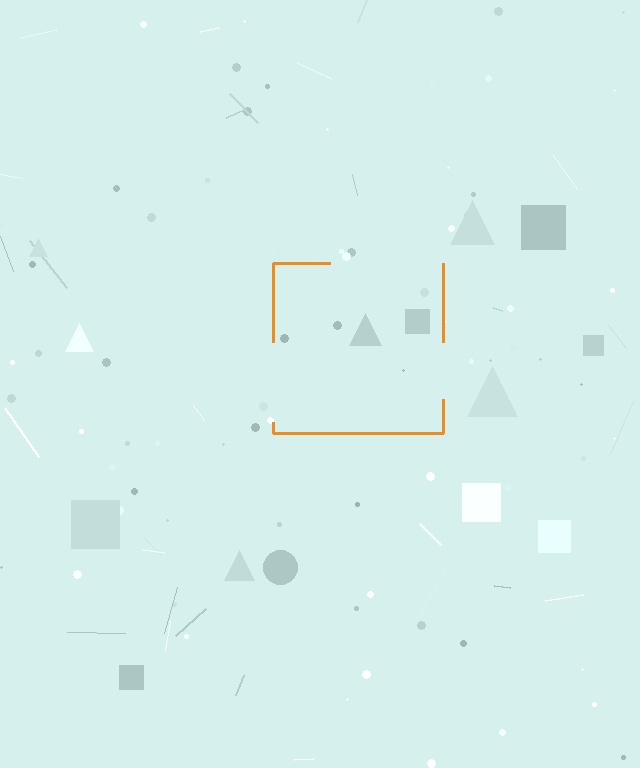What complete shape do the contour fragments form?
The contour fragments form a square.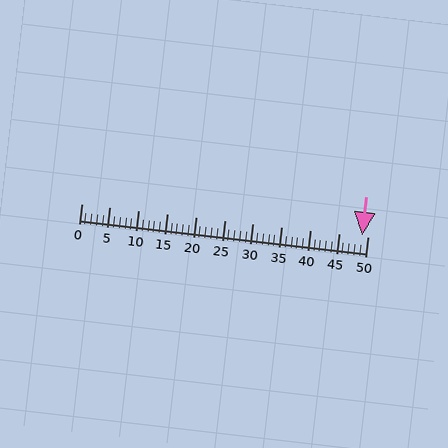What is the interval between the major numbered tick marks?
The major tick marks are spaced 5 units apart.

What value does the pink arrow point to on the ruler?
The pink arrow points to approximately 49.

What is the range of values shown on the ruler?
The ruler shows values from 0 to 50.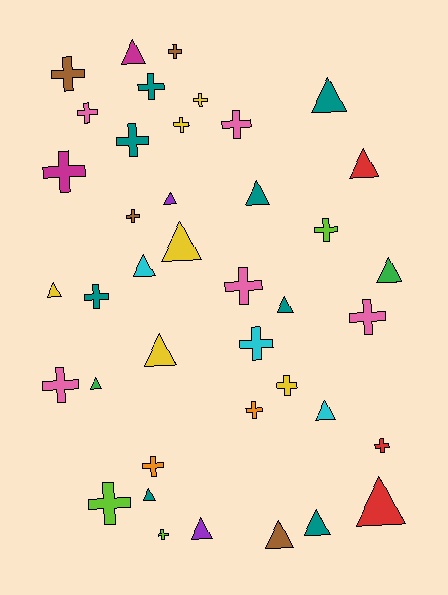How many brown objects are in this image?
There are 4 brown objects.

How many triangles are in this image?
There are 18 triangles.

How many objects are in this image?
There are 40 objects.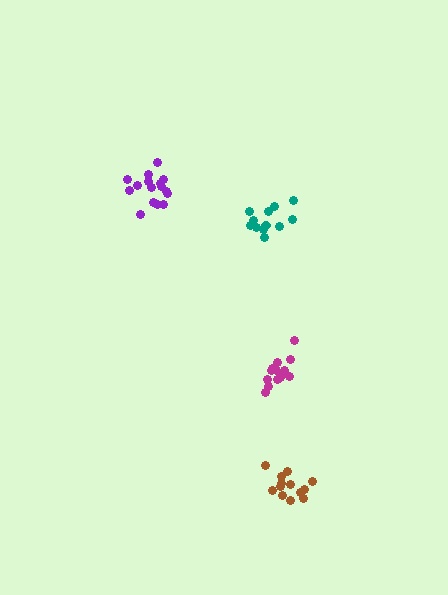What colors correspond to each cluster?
The clusters are colored: purple, brown, magenta, teal.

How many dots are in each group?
Group 1: 16 dots, Group 2: 13 dots, Group 3: 14 dots, Group 4: 12 dots (55 total).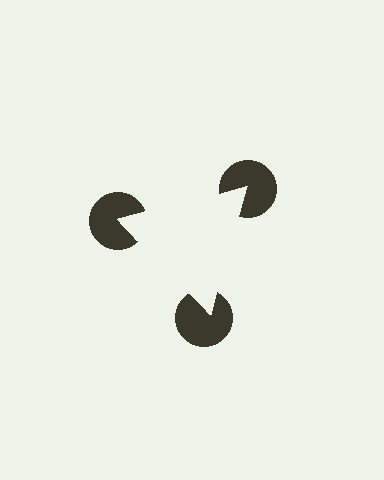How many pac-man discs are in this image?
There are 3 — one at each vertex of the illusory triangle.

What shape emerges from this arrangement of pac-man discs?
An illusory triangle — its edges are inferred from the aligned wedge cuts in the pac-man discs, not physically drawn.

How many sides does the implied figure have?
3 sides.